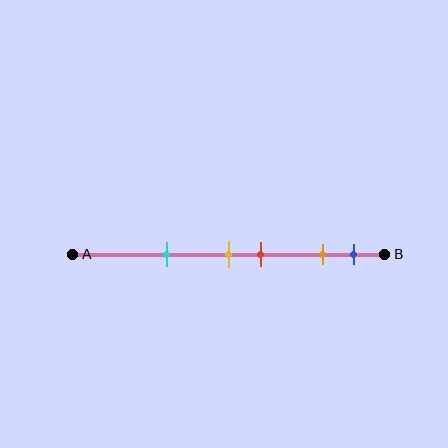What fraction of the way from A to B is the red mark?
The red mark is approximately 60% (0.6) of the way from A to B.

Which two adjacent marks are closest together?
The yellow and red marks are the closest adjacent pair.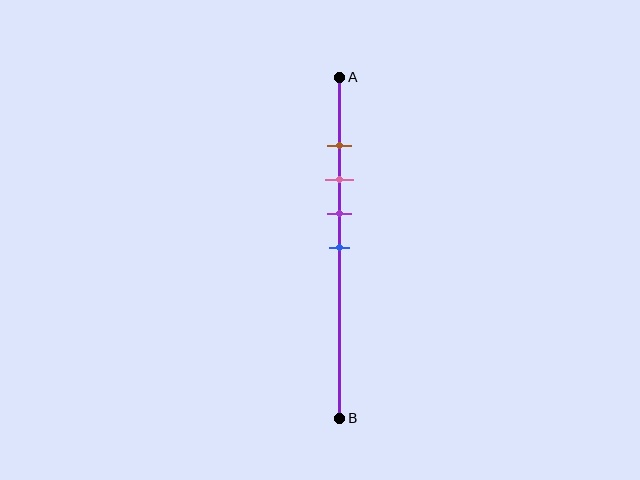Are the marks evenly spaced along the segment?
Yes, the marks are approximately evenly spaced.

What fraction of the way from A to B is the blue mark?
The blue mark is approximately 50% (0.5) of the way from A to B.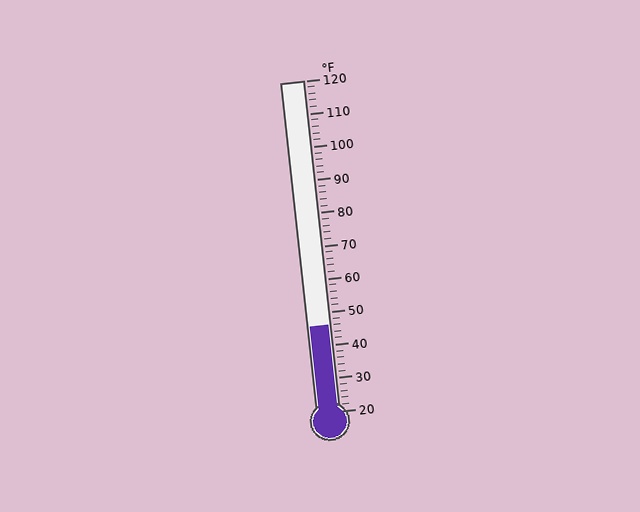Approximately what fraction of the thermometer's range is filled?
The thermometer is filled to approximately 25% of its range.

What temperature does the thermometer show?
The thermometer shows approximately 46°F.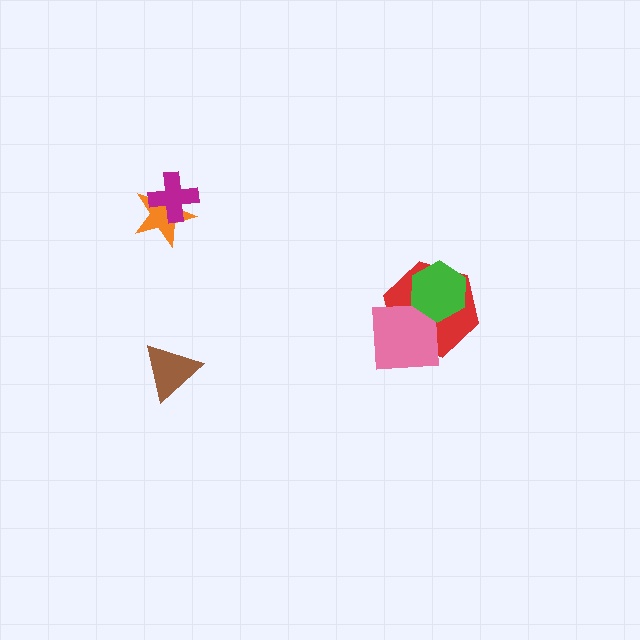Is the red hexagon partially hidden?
Yes, it is partially covered by another shape.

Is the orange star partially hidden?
Yes, it is partially covered by another shape.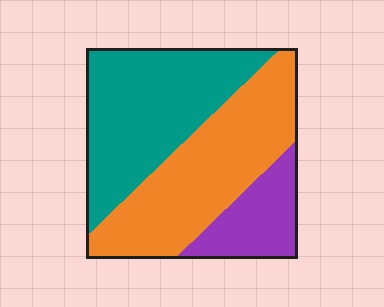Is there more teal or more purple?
Teal.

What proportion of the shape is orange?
Orange takes up between a third and a half of the shape.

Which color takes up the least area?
Purple, at roughly 15%.